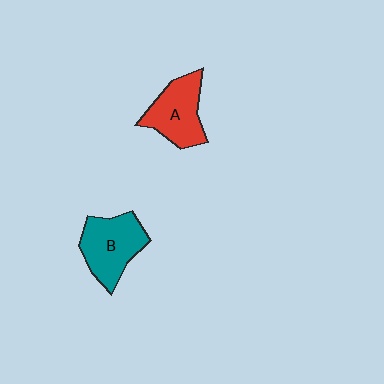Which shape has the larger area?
Shape B (teal).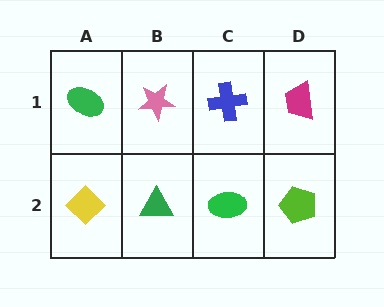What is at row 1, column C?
A blue cross.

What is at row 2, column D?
A lime pentagon.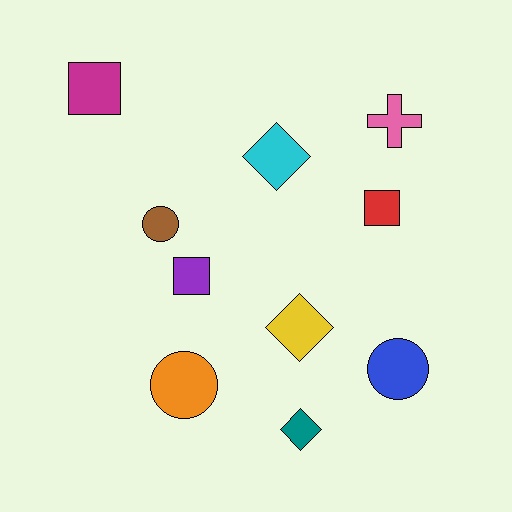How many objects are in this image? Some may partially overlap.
There are 10 objects.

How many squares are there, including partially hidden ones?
There are 3 squares.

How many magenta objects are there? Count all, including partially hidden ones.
There is 1 magenta object.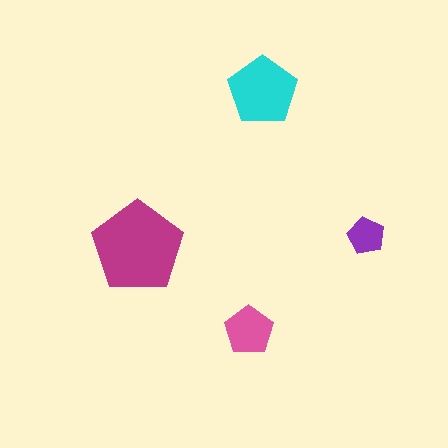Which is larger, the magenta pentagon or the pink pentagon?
The magenta one.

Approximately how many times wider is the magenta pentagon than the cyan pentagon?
About 1.5 times wider.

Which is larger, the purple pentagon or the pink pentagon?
The pink one.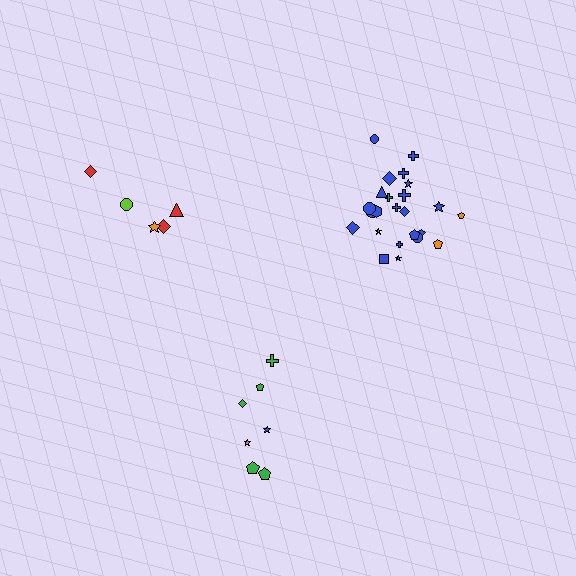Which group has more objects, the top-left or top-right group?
The top-right group.